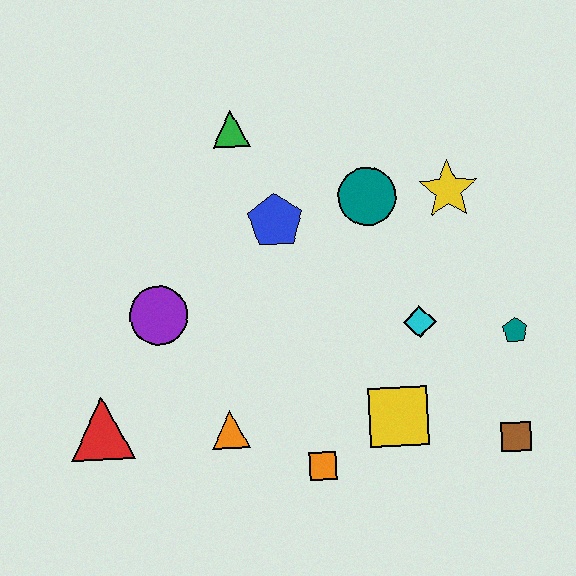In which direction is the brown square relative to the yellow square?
The brown square is to the right of the yellow square.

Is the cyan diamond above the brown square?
Yes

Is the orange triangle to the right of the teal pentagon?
No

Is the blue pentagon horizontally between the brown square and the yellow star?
No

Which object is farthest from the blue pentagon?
The brown square is farthest from the blue pentagon.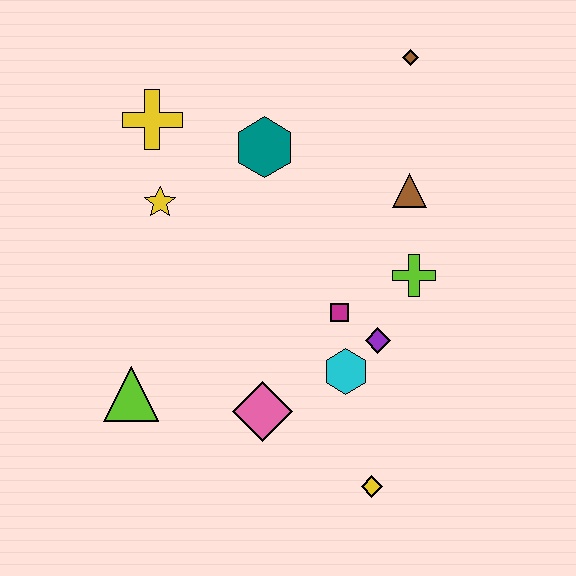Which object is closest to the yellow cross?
The yellow star is closest to the yellow cross.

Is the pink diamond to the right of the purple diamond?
No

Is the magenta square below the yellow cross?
Yes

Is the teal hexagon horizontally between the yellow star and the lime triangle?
No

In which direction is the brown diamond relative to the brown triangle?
The brown diamond is above the brown triangle.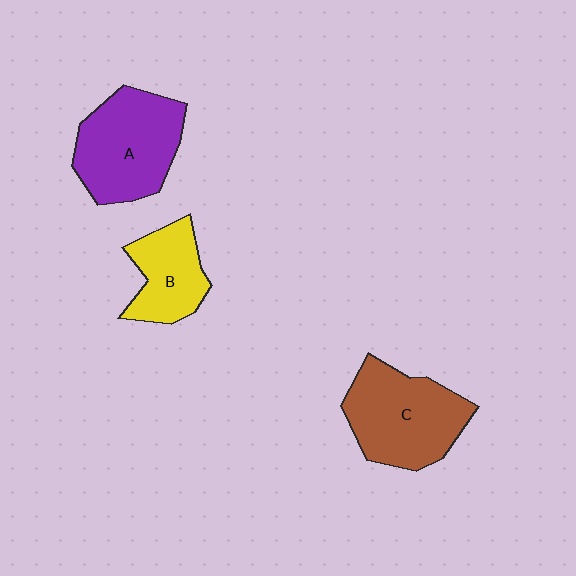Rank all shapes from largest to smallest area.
From largest to smallest: C (brown), A (purple), B (yellow).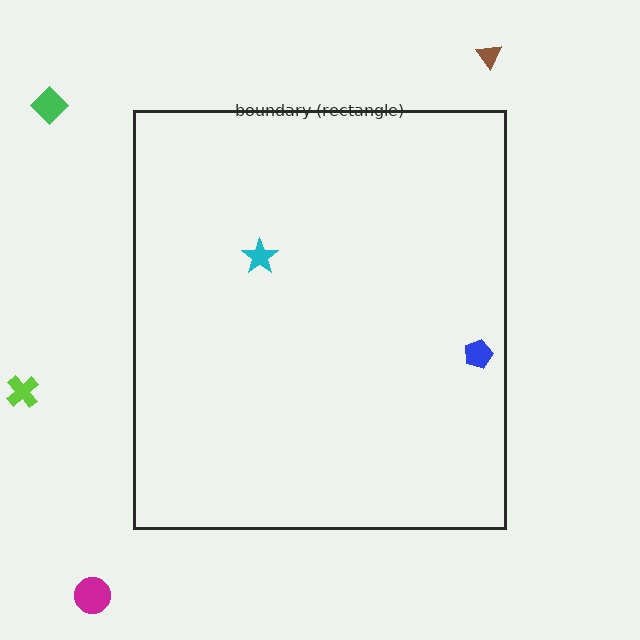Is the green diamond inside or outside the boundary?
Outside.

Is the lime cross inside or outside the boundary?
Outside.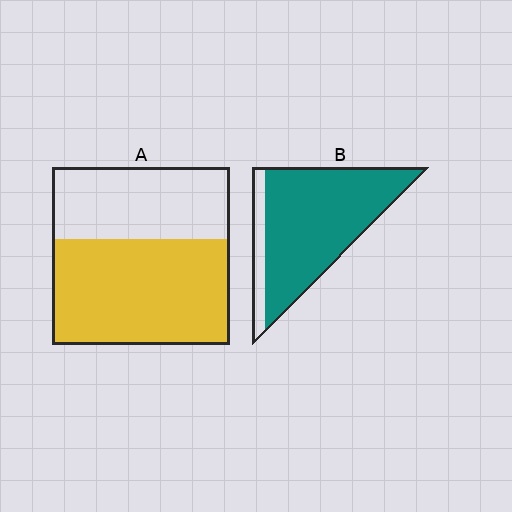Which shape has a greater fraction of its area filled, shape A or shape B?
Shape B.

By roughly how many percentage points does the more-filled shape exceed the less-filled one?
By roughly 25 percentage points (B over A).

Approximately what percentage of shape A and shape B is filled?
A is approximately 60% and B is approximately 85%.